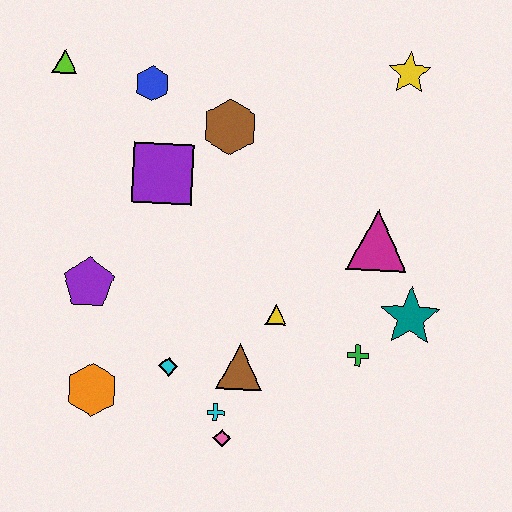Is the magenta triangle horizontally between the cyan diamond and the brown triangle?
No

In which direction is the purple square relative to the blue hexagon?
The purple square is below the blue hexagon.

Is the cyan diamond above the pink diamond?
Yes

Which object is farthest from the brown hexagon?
The pink diamond is farthest from the brown hexagon.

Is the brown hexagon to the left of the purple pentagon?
No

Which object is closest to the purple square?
The brown hexagon is closest to the purple square.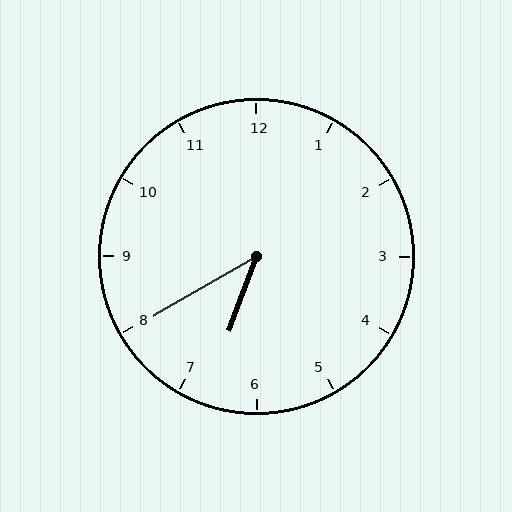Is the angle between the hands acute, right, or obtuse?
It is acute.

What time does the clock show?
6:40.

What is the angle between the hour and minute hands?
Approximately 40 degrees.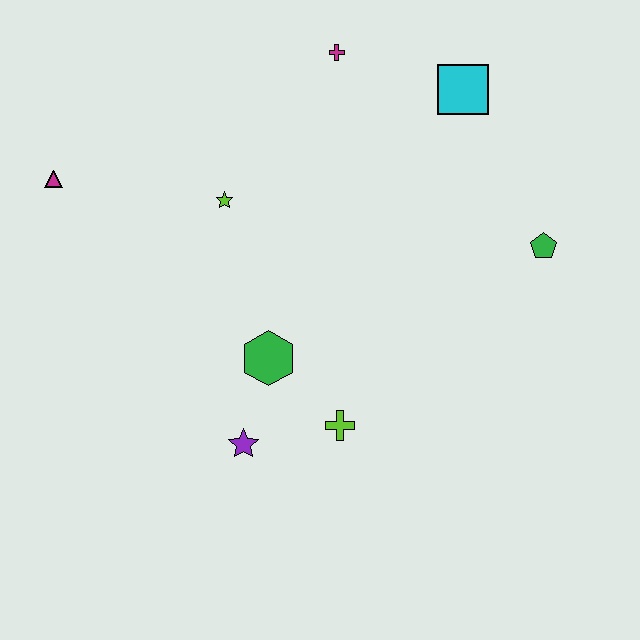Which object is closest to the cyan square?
The magenta cross is closest to the cyan square.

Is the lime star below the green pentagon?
No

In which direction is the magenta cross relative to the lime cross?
The magenta cross is above the lime cross.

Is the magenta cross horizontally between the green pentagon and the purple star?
Yes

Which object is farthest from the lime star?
The green pentagon is farthest from the lime star.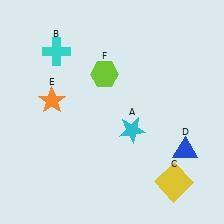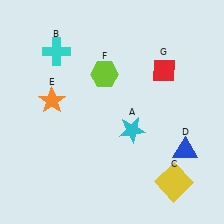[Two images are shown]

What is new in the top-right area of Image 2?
A red diamond (G) was added in the top-right area of Image 2.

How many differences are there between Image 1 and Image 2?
There is 1 difference between the two images.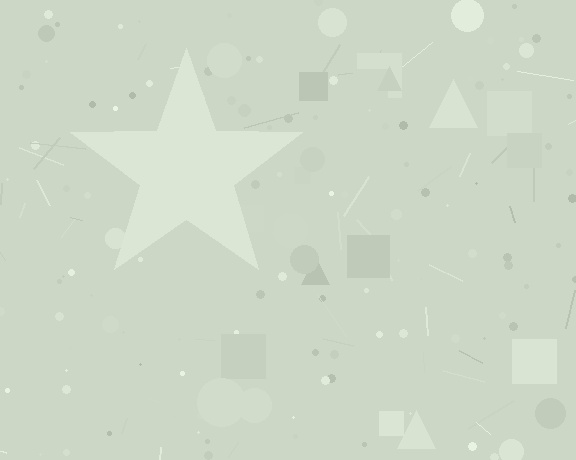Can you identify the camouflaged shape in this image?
The camouflaged shape is a star.